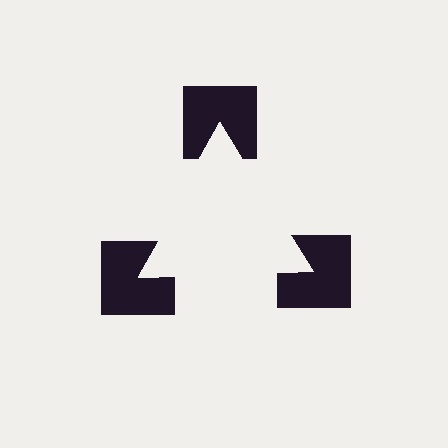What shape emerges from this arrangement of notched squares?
An illusory triangle — its edges are inferred from the aligned wedge cuts in the notched squares, not physically drawn.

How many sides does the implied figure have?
3 sides.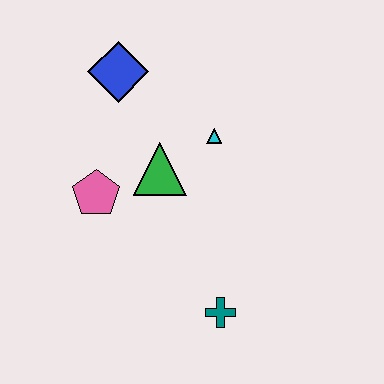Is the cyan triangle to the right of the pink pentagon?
Yes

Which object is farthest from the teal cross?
The blue diamond is farthest from the teal cross.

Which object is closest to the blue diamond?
The green triangle is closest to the blue diamond.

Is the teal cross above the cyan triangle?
No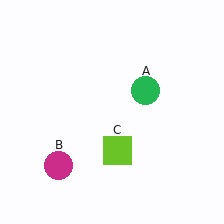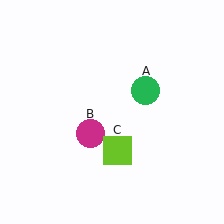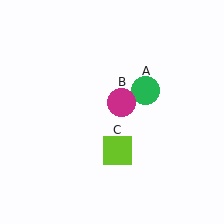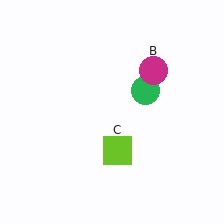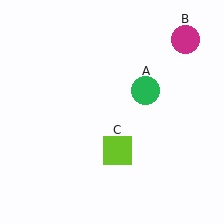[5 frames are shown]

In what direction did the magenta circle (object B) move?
The magenta circle (object B) moved up and to the right.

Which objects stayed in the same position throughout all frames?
Green circle (object A) and lime square (object C) remained stationary.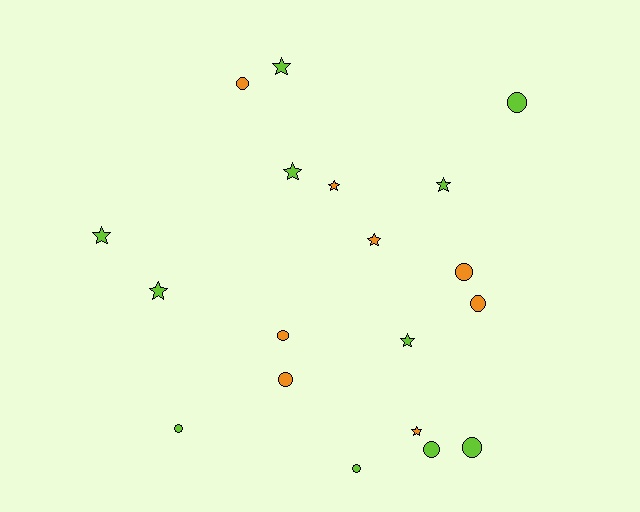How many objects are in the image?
There are 19 objects.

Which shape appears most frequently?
Circle, with 10 objects.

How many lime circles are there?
There are 5 lime circles.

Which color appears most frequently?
Lime, with 11 objects.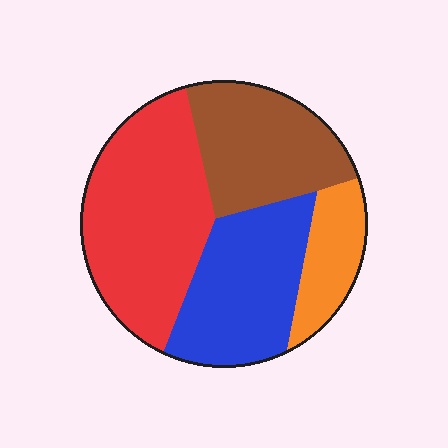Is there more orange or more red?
Red.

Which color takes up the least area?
Orange, at roughly 10%.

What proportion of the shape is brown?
Brown takes up between a sixth and a third of the shape.